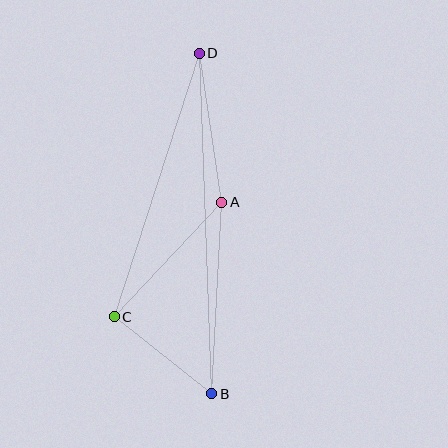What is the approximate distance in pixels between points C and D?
The distance between C and D is approximately 277 pixels.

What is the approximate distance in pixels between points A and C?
The distance between A and C is approximately 157 pixels.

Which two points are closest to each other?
Points B and C are closest to each other.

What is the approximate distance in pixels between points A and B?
The distance between A and B is approximately 191 pixels.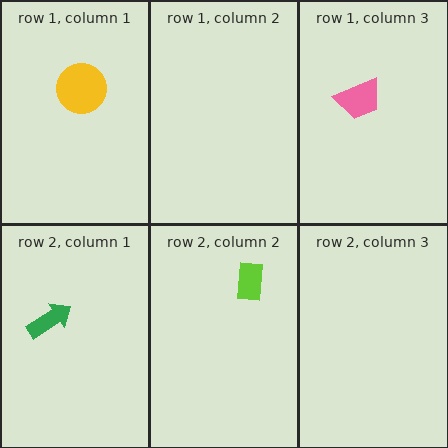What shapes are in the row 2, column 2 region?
The lime rectangle.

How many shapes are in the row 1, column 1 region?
1.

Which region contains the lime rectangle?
The row 2, column 2 region.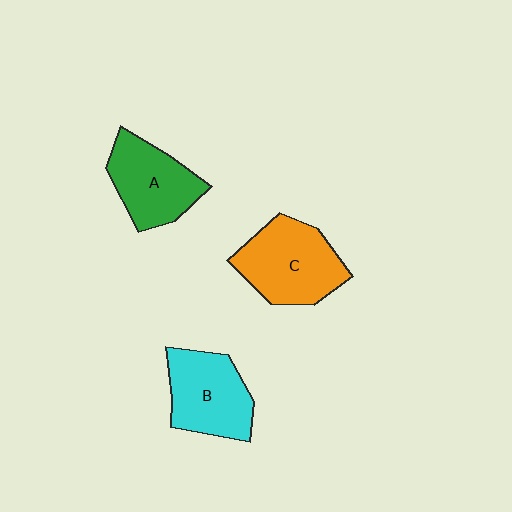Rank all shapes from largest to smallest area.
From largest to smallest: C (orange), B (cyan), A (green).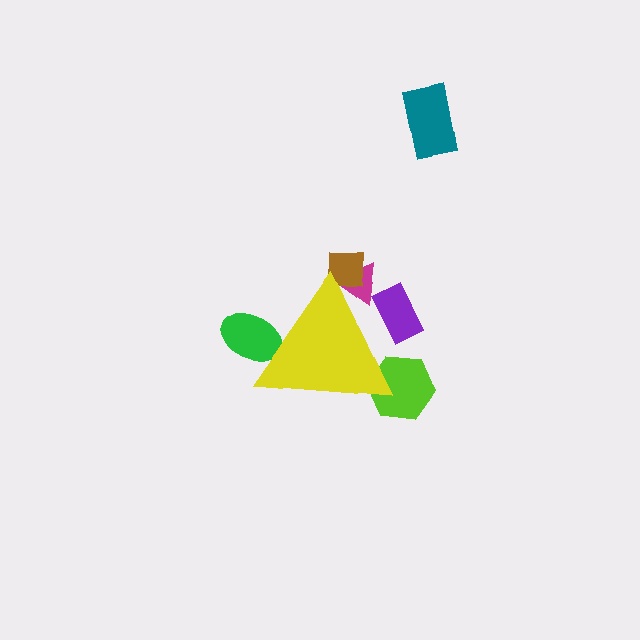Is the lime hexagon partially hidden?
Yes, the lime hexagon is partially hidden behind the yellow triangle.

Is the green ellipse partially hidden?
Yes, the green ellipse is partially hidden behind the yellow triangle.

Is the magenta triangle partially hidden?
Yes, the magenta triangle is partially hidden behind the yellow triangle.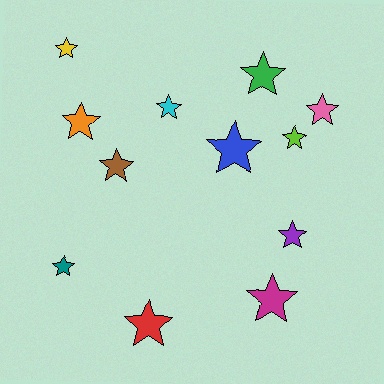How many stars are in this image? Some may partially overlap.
There are 12 stars.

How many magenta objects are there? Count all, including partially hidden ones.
There is 1 magenta object.